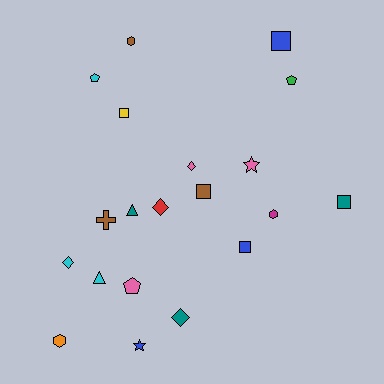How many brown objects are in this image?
There are 3 brown objects.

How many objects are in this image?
There are 20 objects.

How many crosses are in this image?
There is 1 cross.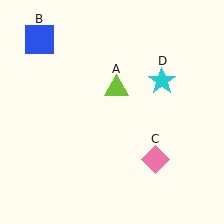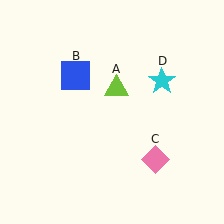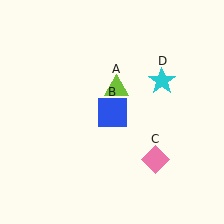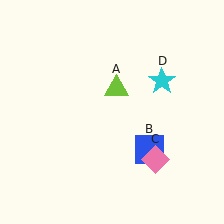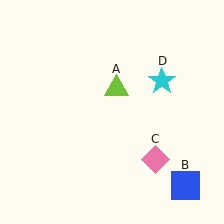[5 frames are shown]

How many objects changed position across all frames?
1 object changed position: blue square (object B).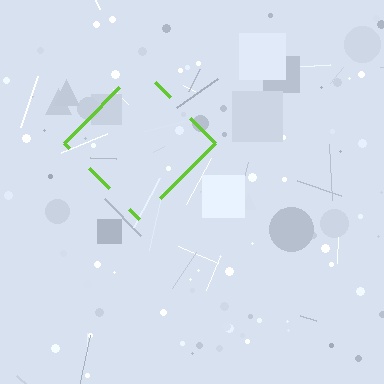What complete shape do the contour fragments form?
The contour fragments form a diamond.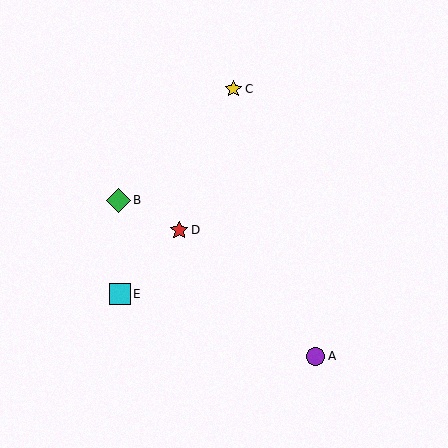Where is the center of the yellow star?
The center of the yellow star is at (233, 89).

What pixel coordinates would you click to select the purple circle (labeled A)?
Click at (316, 356) to select the purple circle A.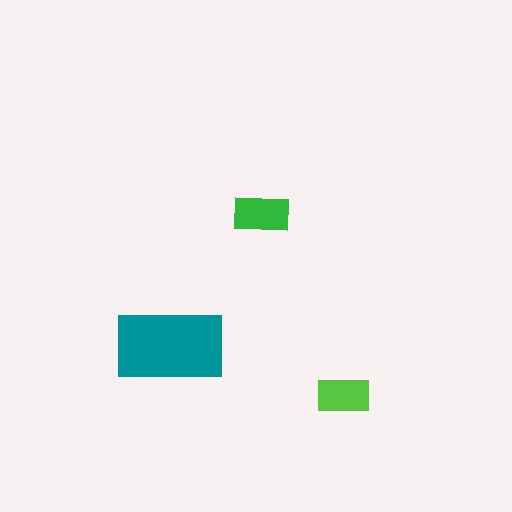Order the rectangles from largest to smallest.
the teal one, the green one, the lime one.